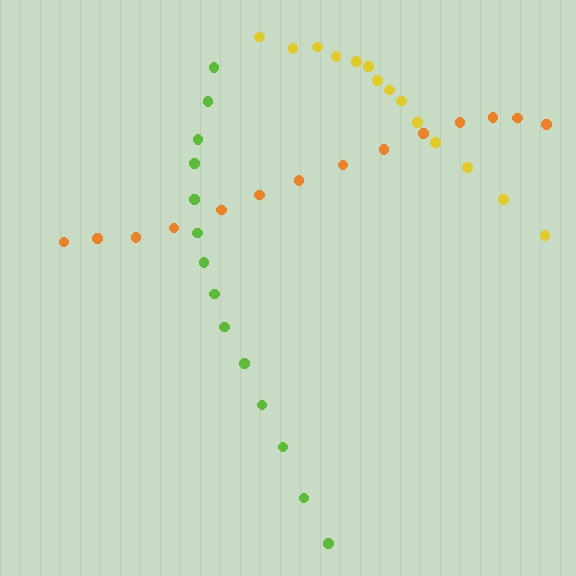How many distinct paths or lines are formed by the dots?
There are 3 distinct paths.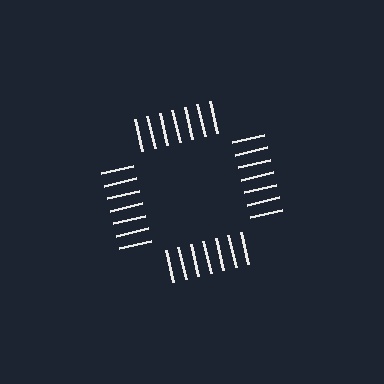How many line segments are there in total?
28 — 7 along each of the 4 edges.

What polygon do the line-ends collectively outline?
An illusory square — the line segments terminate on its edges but no continuous stroke is drawn.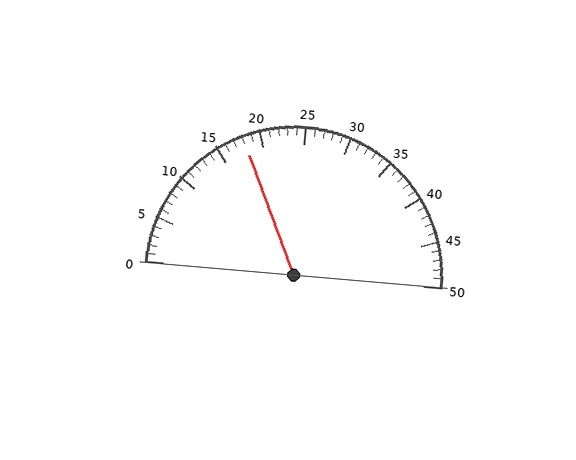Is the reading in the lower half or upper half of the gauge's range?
The reading is in the lower half of the range (0 to 50).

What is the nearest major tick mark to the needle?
The nearest major tick mark is 20.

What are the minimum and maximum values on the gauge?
The gauge ranges from 0 to 50.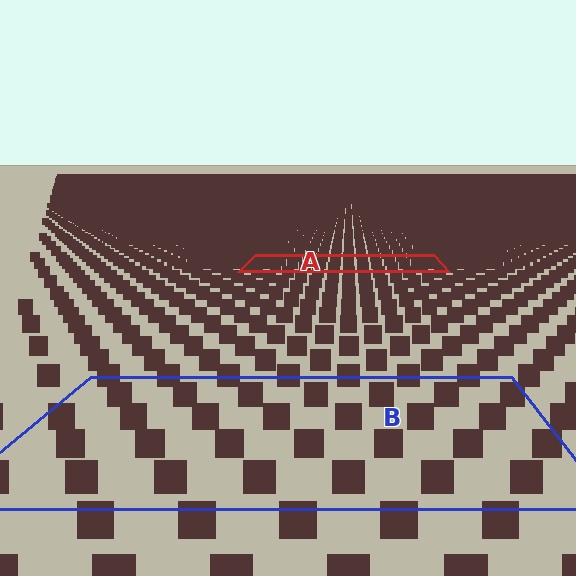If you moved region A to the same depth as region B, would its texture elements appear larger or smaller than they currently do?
They would appear larger. At a closer depth, the same texture elements are projected at a bigger on-screen size.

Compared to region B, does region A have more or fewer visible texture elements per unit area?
Region A has more texture elements per unit area — they are packed more densely because it is farther away.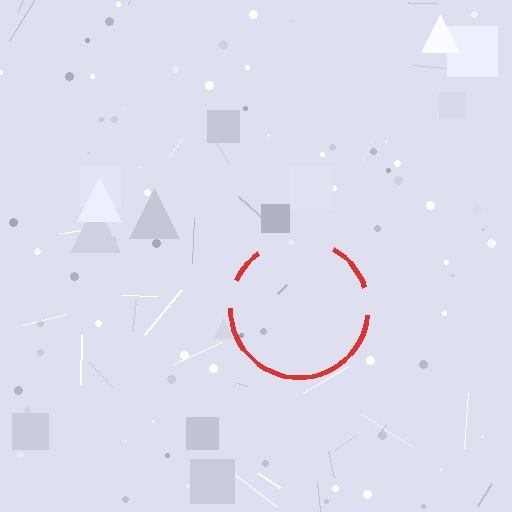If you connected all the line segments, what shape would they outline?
They would outline a circle.